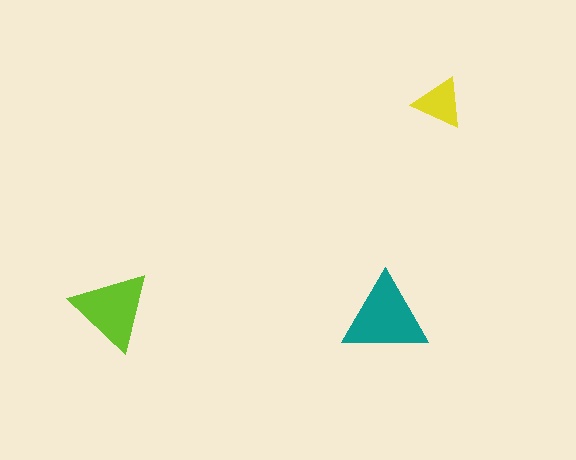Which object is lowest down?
The teal triangle is bottommost.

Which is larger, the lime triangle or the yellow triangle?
The lime one.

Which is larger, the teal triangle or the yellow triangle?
The teal one.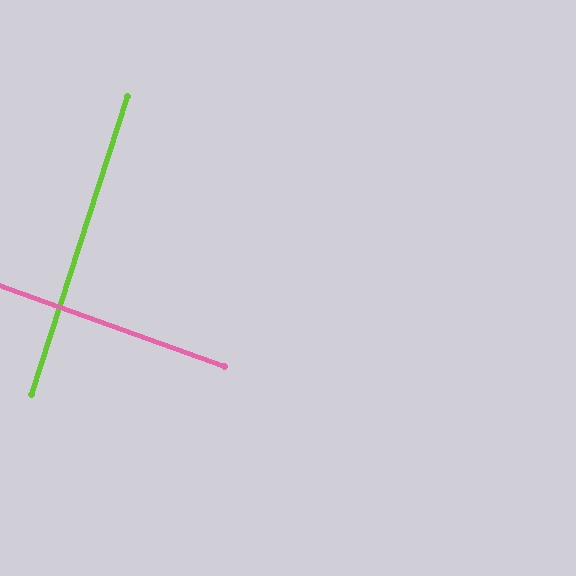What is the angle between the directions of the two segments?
Approximately 88 degrees.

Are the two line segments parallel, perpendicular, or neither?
Perpendicular — they meet at approximately 88°.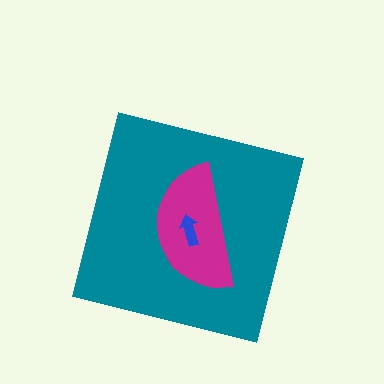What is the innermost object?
The blue arrow.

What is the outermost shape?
The teal square.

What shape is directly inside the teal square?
The magenta semicircle.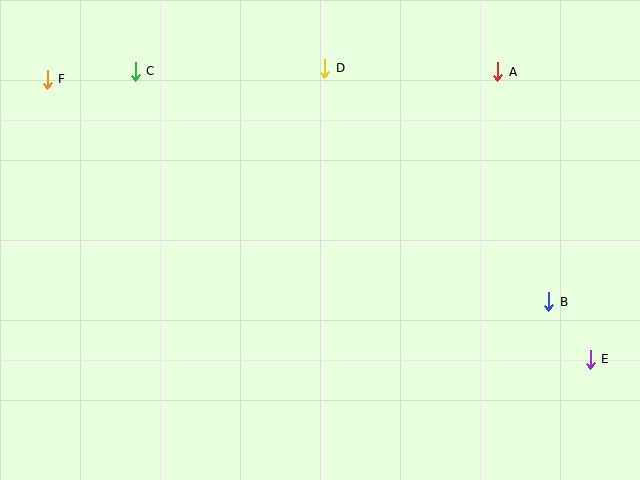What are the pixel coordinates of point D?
Point D is at (325, 68).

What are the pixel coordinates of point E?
Point E is at (590, 359).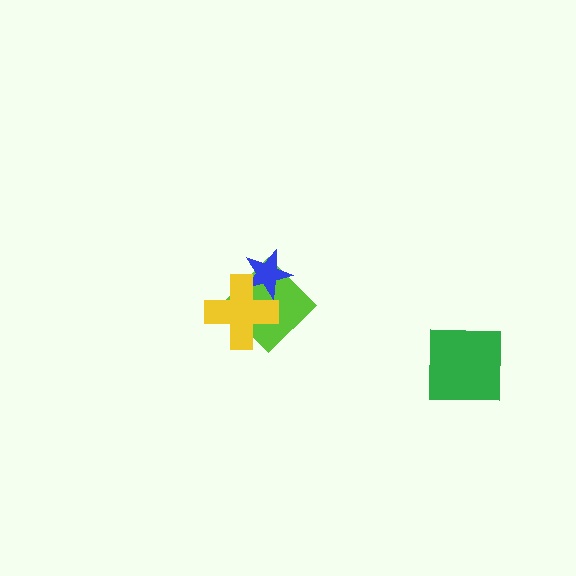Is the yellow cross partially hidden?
No, no other shape covers it.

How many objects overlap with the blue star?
2 objects overlap with the blue star.